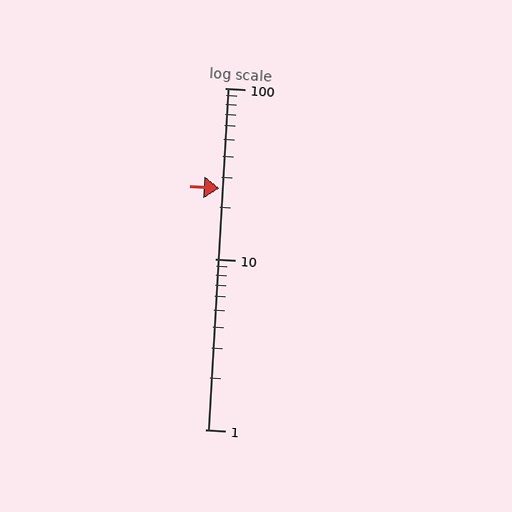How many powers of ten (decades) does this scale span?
The scale spans 2 decades, from 1 to 100.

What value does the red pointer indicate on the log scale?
The pointer indicates approximately 26.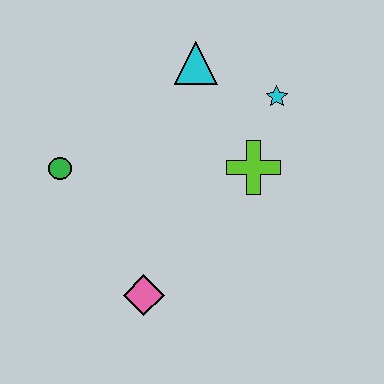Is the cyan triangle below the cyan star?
No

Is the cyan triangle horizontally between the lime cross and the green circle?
Yes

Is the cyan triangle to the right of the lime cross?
No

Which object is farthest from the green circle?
The cyan star is farthest from the green circle.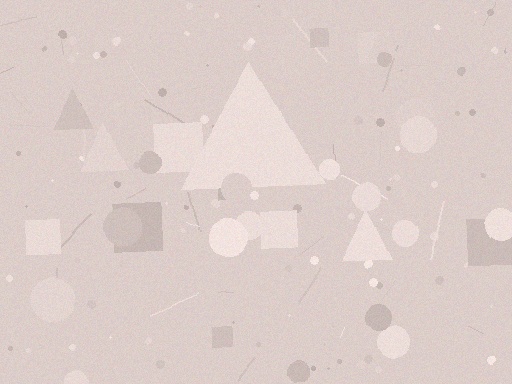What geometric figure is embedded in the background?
A triangle is embedded in the background.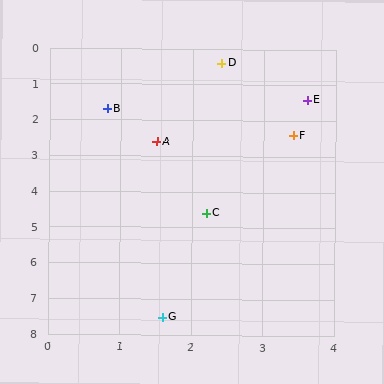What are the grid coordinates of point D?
Point D is at approximately (2.4, 0.4).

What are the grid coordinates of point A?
Point A is at approximately (1.5, 2.6).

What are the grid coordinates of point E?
Point E is at approximately (3.6, 1.4).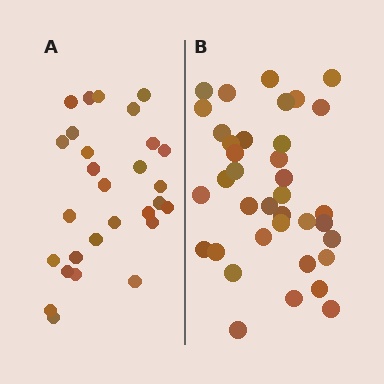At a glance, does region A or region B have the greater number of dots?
Region B (the right region) has more dots.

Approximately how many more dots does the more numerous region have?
Region B has roughly 8 or so more dots than region A.